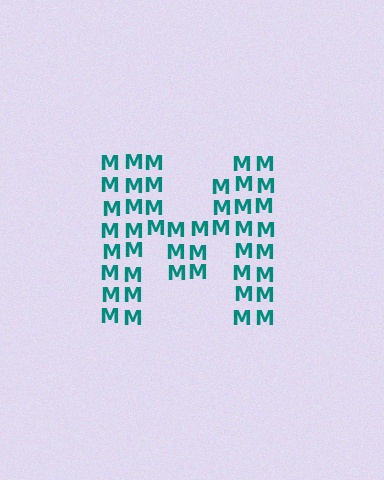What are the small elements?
The small elements are letter M's.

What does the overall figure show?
The overall figure shows the letter M.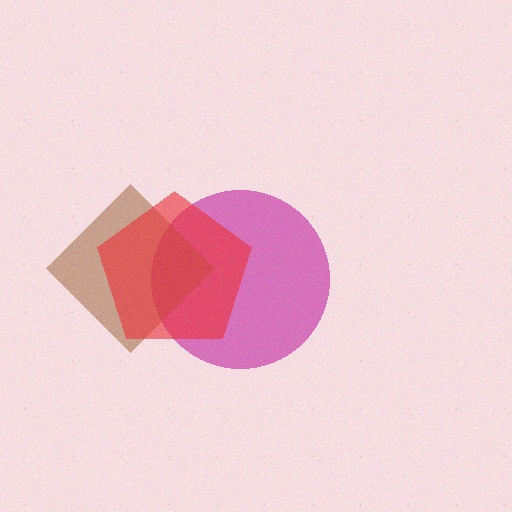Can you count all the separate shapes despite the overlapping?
Yes, there are 3 separate shapes.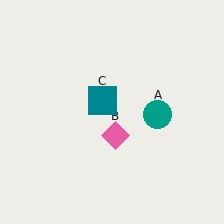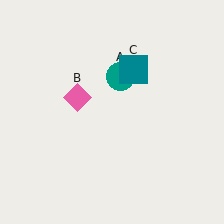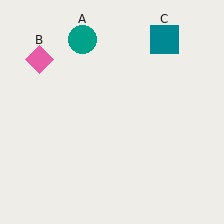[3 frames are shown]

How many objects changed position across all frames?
3 objects changed position: teal circle (object A), pink diamond (object B), teal square (object C).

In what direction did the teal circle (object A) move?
The teal circle (object A) moved up and to the left.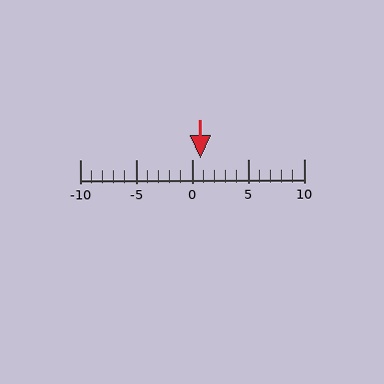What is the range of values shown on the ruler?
The ruler shows values from -10 to 10.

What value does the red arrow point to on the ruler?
The red arrow points to approximately 1.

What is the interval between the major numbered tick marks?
The major tick marks are spaced 5 units apart.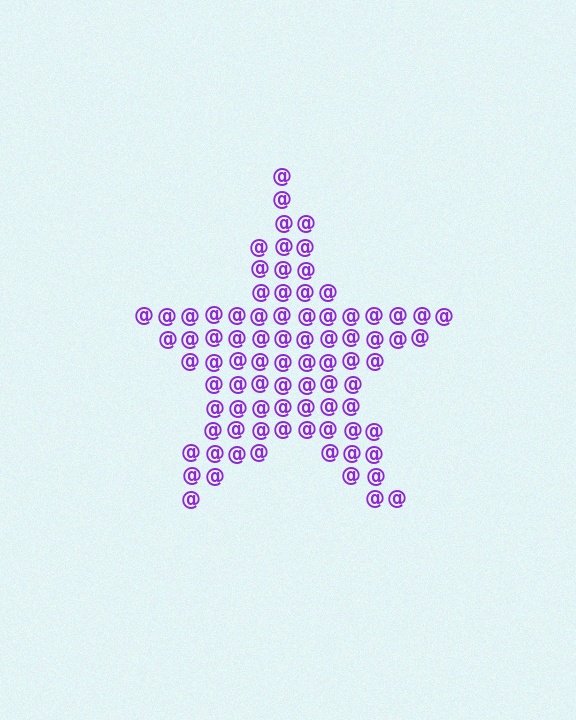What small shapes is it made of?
It is made of small at signs.